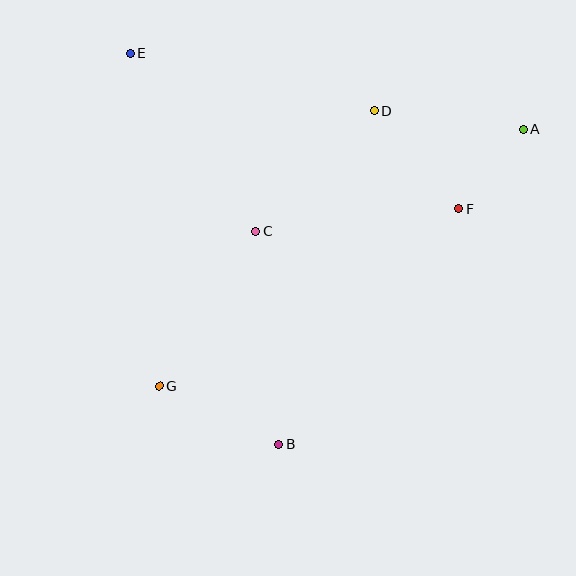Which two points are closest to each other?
Points A and F are closest to each other.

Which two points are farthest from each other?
Points A and G are farthest from each other.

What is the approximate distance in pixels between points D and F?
The distance between D and F is approximately 130 pixels.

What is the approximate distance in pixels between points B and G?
The distance between B and G is approximately 133 pixels.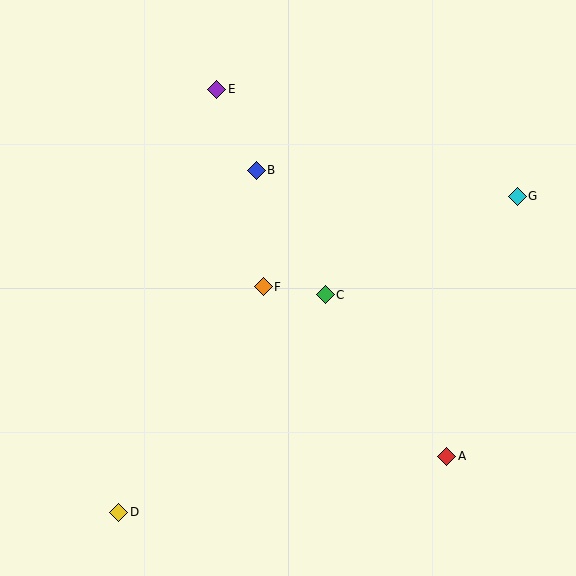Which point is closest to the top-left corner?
Point E is closest to the top-left corner.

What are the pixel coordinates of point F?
Point F is at (263, 287).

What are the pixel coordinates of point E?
Point E is at (217, 89).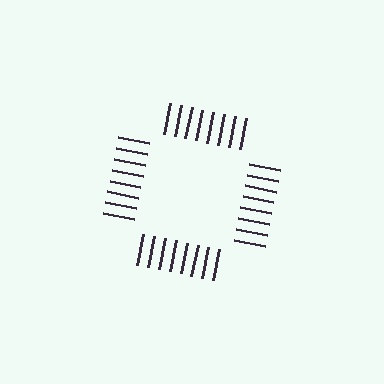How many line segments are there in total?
32 — 8 along each of the 4 edges.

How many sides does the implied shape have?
4 sides — the line-ends trace a square.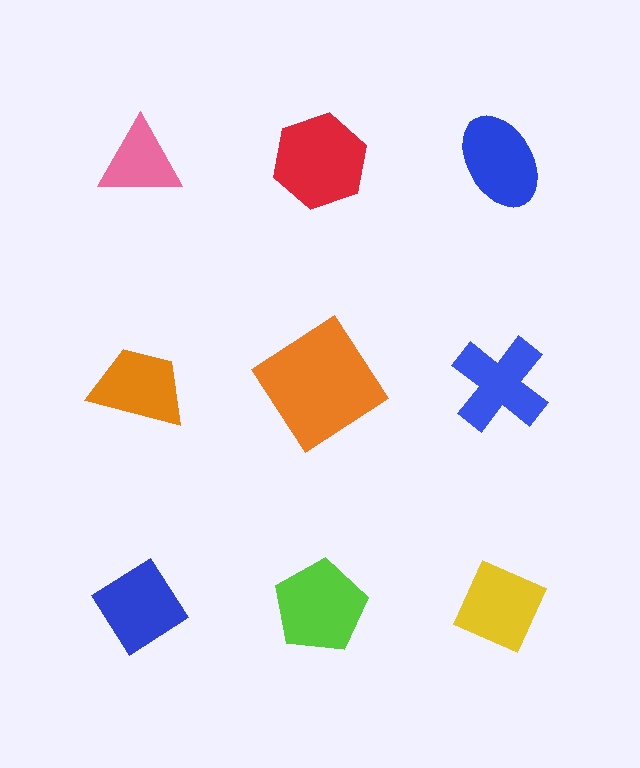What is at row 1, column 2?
A red hexagon.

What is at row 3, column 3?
A yellow diamond.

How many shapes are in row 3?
3 shapes.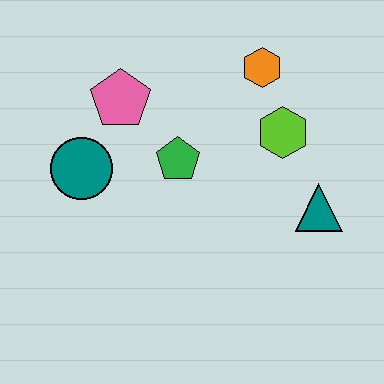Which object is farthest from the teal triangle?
The teal circle is farthest from the teal triangle.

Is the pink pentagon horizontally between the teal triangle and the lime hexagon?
No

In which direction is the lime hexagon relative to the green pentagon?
The lime hexagon is to the right of the green pentagon.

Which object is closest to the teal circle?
The pink pentagon is closest to the teal circle.